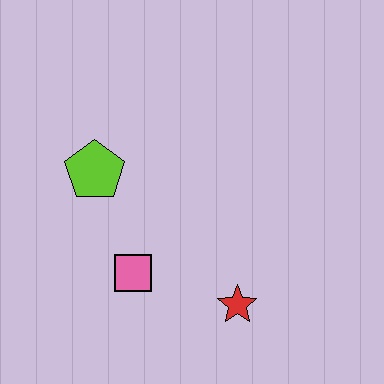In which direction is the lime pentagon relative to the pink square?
The lime pentagon is above the pink square.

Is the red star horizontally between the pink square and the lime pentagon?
No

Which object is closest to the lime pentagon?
The pink square is closest to the lime pentagon.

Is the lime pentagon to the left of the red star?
Yes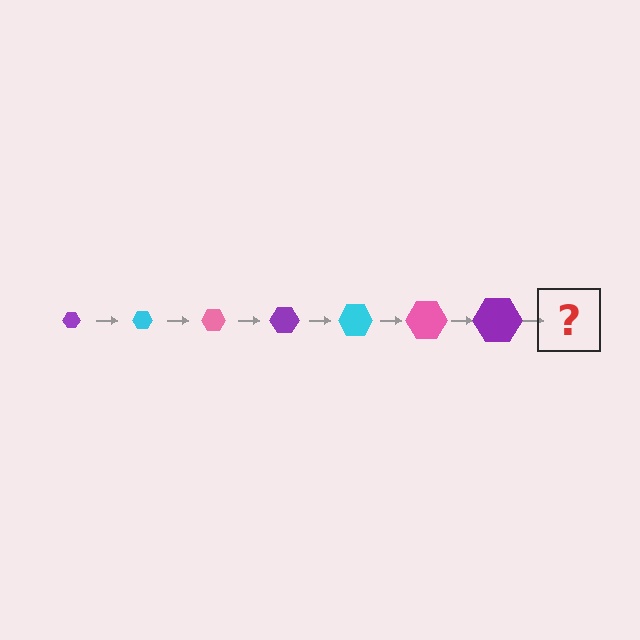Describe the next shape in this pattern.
It should be a cyan hexagon, larger than the previous one.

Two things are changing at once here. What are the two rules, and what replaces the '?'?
The two rules are that the hexagon grows larger each step and the color cycles through purple, cyan, and pink. The '?' should be a cyan hexagon, larger than the previous one.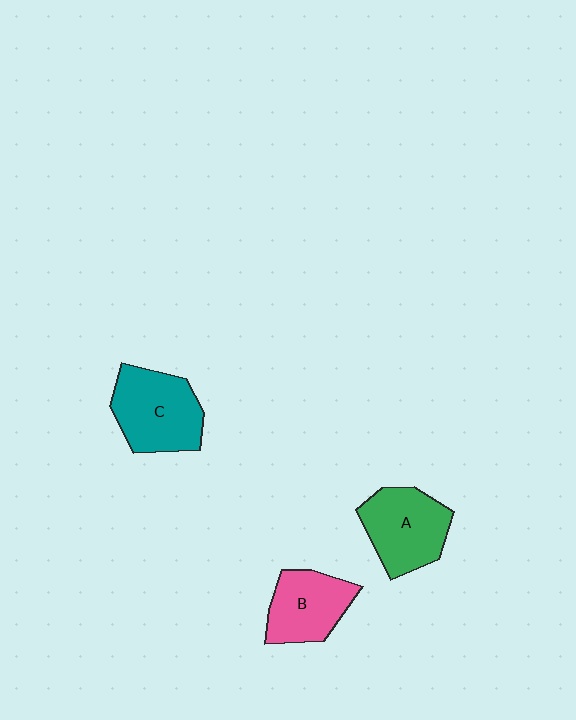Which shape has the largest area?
Shape C (teal).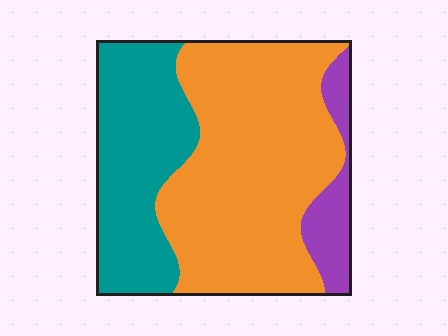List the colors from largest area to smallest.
From largest to smallest: orange, teal, purple.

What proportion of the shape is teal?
Teal takes up about one third (1/3) of the shape.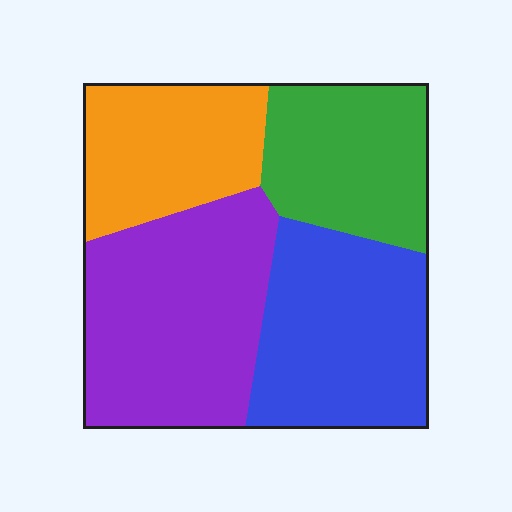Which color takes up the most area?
Purple, at roughly 30%.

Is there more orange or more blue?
Blue.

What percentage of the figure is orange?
Orange takes up about one fifth (1/5) of the figure.